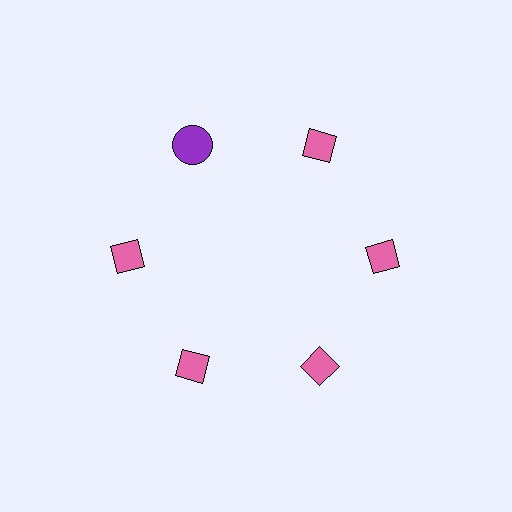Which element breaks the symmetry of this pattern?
The purple circle at roughly the 11 o'clock position breaks the symmetry. All other shapes are pink diamonds.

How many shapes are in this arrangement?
There are 6 shapes arranged in a ring pattern.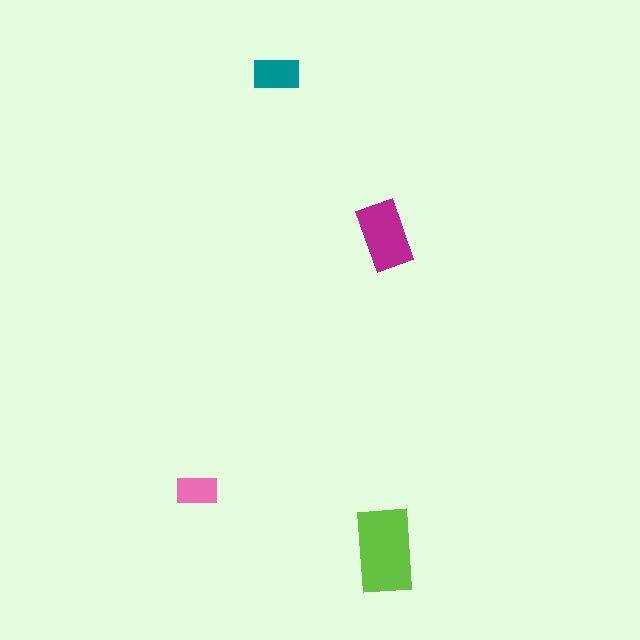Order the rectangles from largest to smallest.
the lime one, the magenta one, the teal one, the pink one.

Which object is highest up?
The teal rectangle is topmost.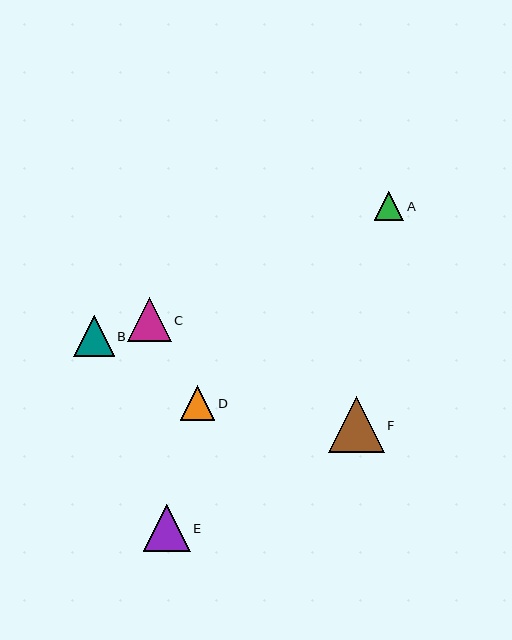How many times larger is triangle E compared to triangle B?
Triangle E is approximately 1.2 times the size of triangle B.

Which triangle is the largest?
Triangle F is the largest with a size of approximately 56 pixels.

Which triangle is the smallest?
Triangle A is the smallest with a size of approximately 29 pixels.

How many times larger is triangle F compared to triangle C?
Triangle F is approximately 1.3 times the size of triangle C.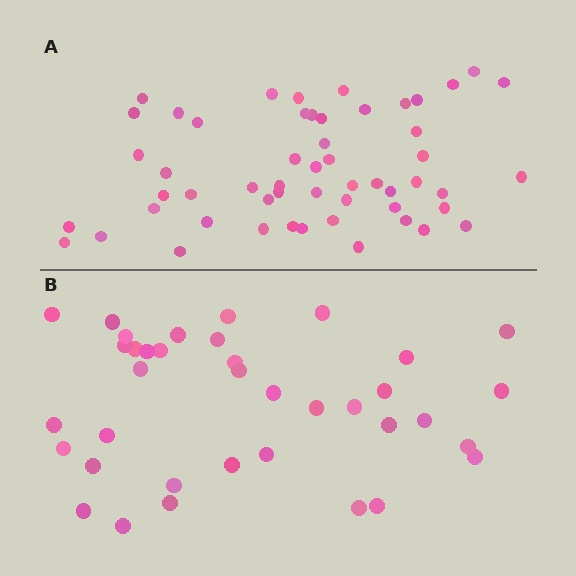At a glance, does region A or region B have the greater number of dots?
Region A (the top region) has more dots.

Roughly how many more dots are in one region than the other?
Region A has approximately 15 more dots than region B.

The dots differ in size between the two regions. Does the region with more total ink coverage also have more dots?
No. Region B has more total ink coverage because its dots are larger, but region A actually contains more individual dots. Total area can be misleading — the number of items is what matters here.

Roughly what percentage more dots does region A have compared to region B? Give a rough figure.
About 45% more.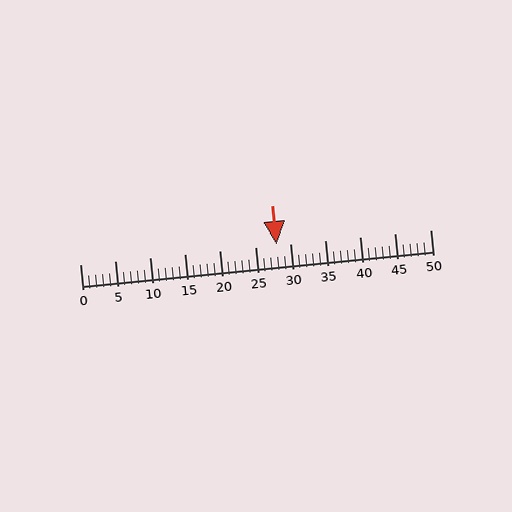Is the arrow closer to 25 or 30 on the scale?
The arrow is closer to 30.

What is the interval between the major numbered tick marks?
The major tick marks are spaced 5 units apart.